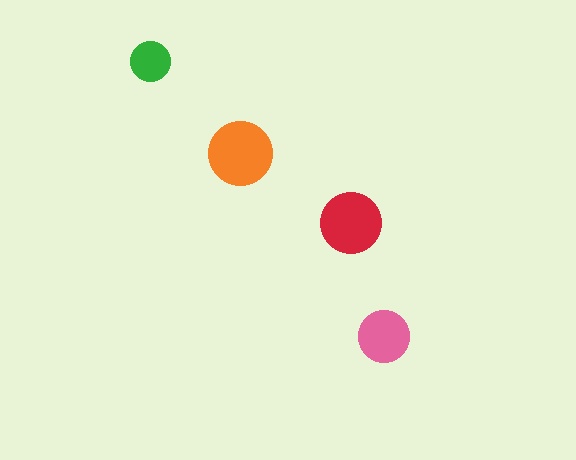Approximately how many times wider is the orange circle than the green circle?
About 1.5 times wider.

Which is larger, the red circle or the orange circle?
The orange one.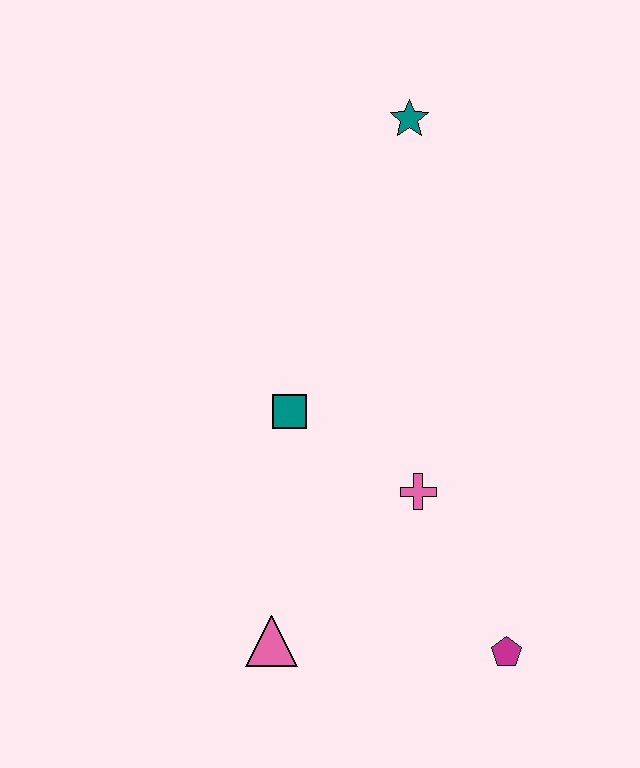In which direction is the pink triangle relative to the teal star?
The pink triangle is below the teal star.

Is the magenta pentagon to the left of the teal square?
No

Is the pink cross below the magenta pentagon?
No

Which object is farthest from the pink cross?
The teal star is farthest from the pink cross.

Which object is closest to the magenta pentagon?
The pink cross is closest to the magenta pentagon.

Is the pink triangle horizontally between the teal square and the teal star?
No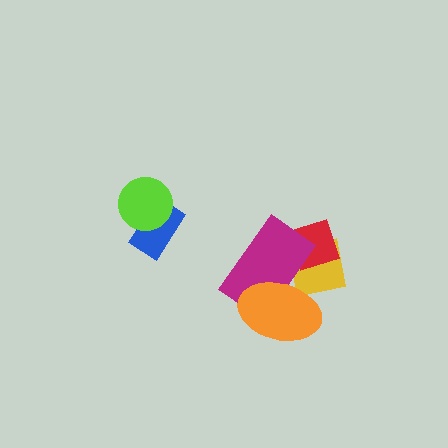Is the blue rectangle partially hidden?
Yes, it is partially covered by another shape.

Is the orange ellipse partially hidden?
No, no other shape covers it.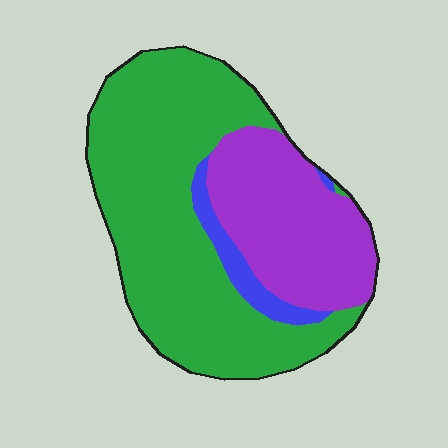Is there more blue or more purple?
Purple.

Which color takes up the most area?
Green, at roughly 65%.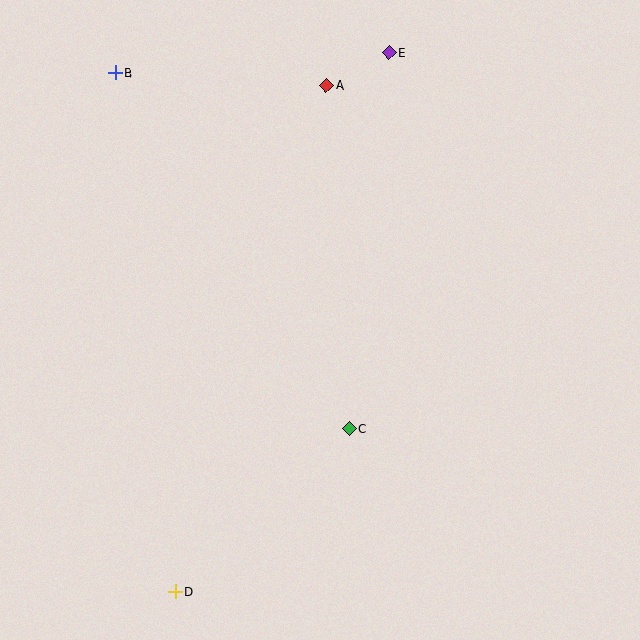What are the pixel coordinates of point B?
Point B is at (115, 73).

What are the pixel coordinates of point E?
Point E is at (389, 53).